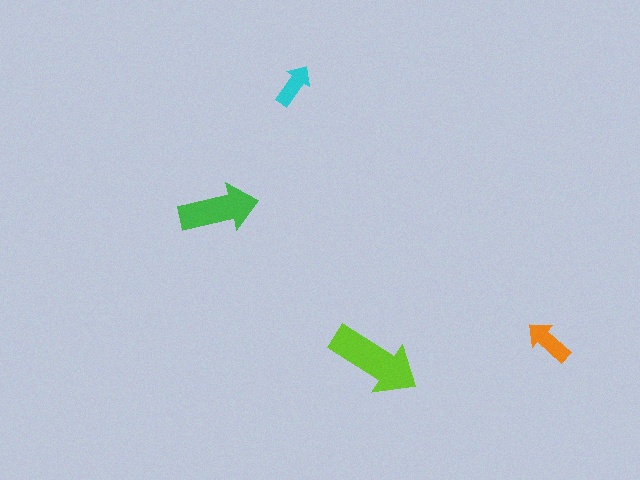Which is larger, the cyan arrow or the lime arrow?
The lime one.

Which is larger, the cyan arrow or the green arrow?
The green one.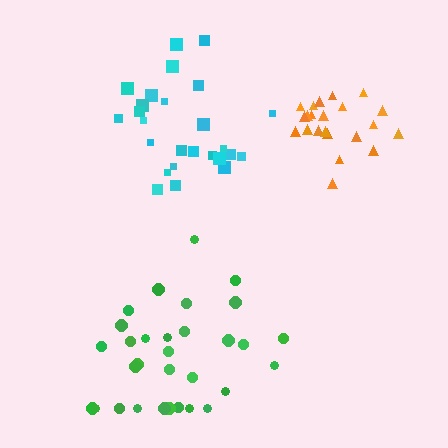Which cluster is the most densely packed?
Orange.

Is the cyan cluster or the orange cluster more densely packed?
Orange.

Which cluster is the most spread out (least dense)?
Green.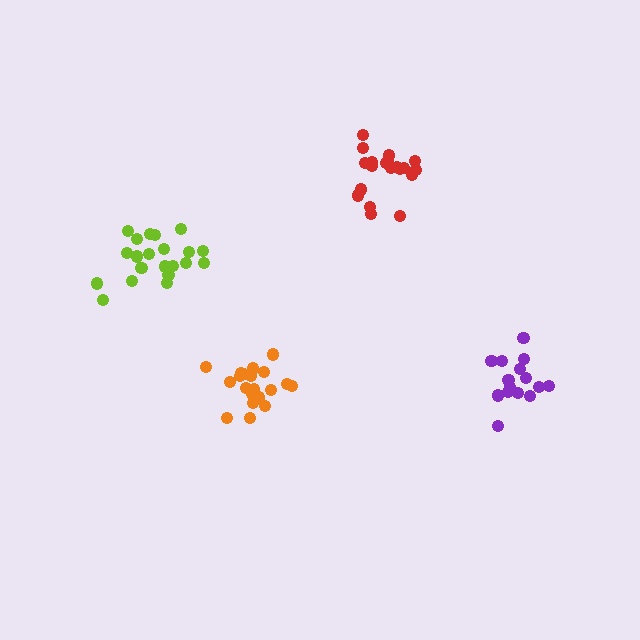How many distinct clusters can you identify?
There are 4 distinct clusters.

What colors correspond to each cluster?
The clusters are colored: orange, red, purple, lime.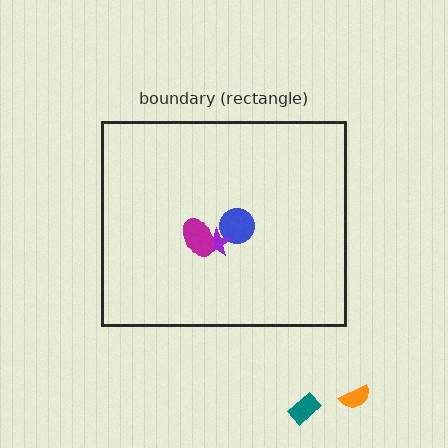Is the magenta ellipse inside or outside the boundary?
Inside.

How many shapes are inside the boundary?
3 inside, 2 outside.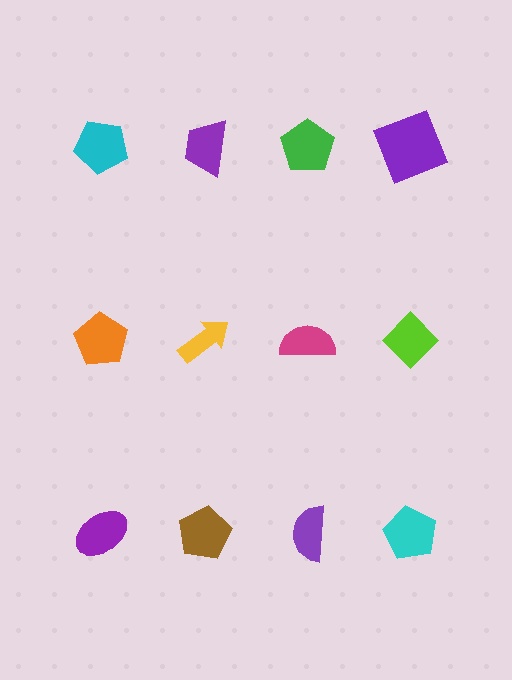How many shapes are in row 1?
4 shapes.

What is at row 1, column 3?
A green pentagon.